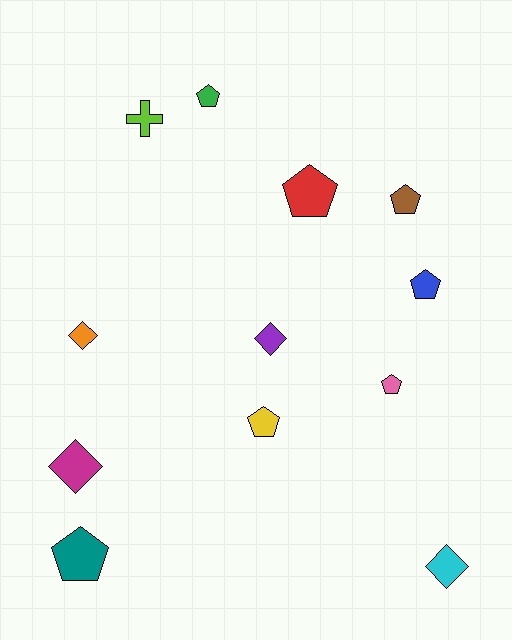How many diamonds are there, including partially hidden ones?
There are 4 diamonds.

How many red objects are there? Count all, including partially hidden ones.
There is 1 red object.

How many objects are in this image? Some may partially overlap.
There are 12 objects.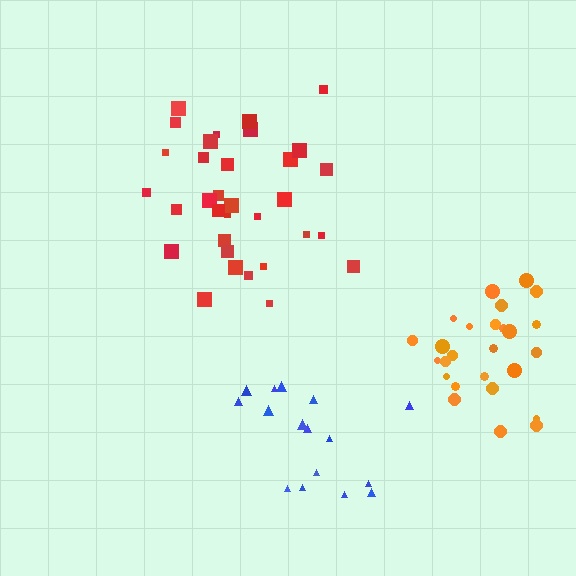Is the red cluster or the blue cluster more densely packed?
Blue.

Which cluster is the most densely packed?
Orange.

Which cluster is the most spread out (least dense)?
Red.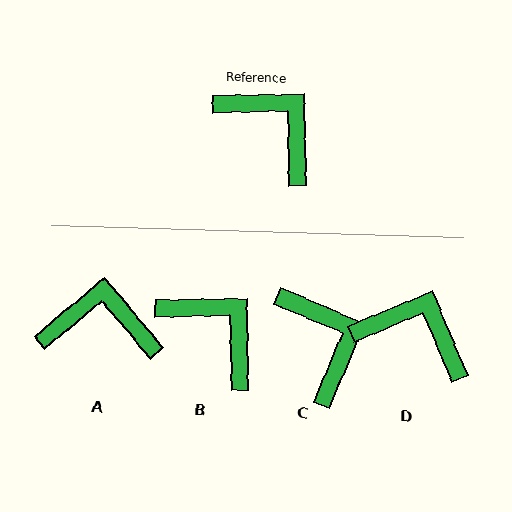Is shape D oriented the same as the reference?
No, it is off by about 22 degrees.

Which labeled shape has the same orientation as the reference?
B.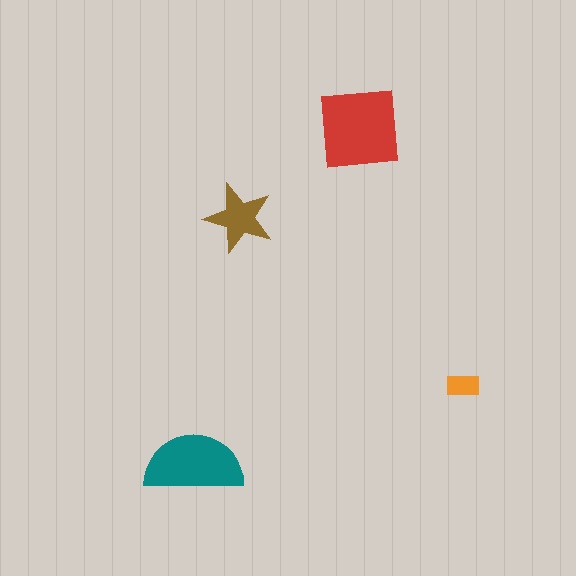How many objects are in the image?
There are 4 objects in the image.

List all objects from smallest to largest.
The orange rectangle, the brown star, the teal semicircle, the red square.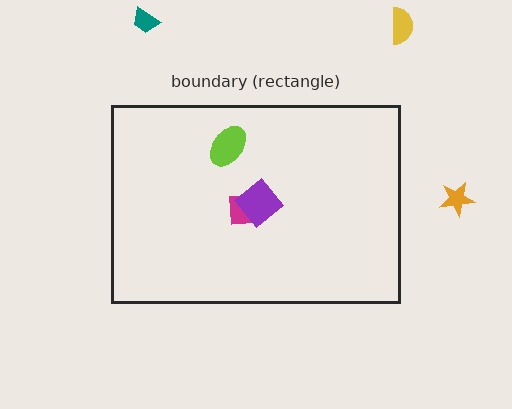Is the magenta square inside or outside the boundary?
Inside.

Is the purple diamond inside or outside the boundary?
Inside.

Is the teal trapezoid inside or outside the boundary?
Outside.